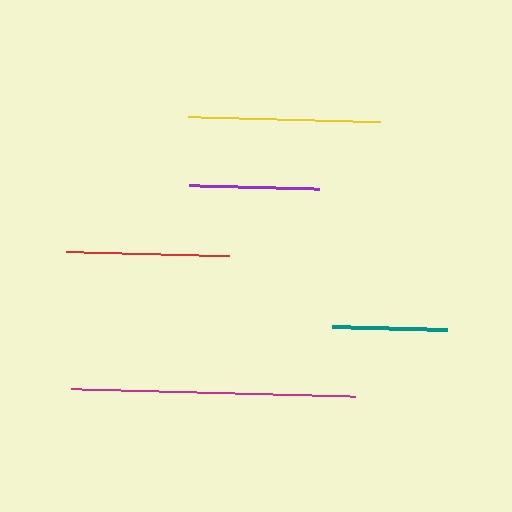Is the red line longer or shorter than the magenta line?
The magenta line is longer than the red line.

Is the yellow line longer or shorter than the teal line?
The yellow line is longer than the teal line.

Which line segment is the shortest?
The teal line is the shortest at approximately 115 pixels.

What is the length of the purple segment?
The purple segment is approximately 130 pixels long.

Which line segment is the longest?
The magenta line is the longest at approximately 285 pixels.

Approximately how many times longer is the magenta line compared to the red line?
The magenta line is approximately 1.8 times the length of the red line.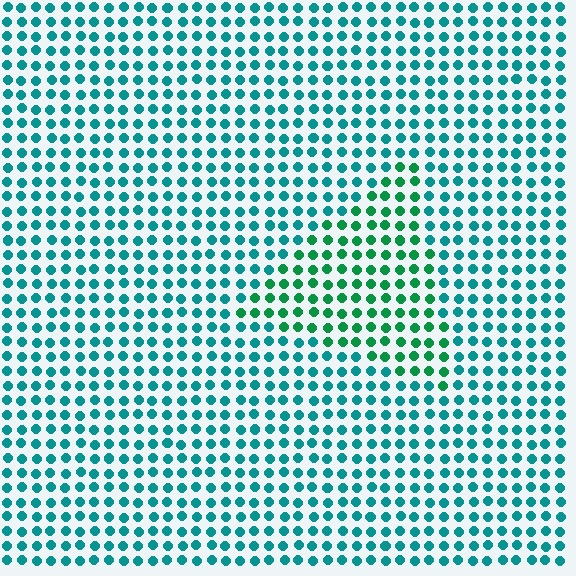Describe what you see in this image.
The image is filled with small teal elements in a uniform arrangement. A triangle-shaped region is visible where the elements are tinted to a slightly different hue, forming a subtle color boundary.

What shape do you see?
I see a triangle.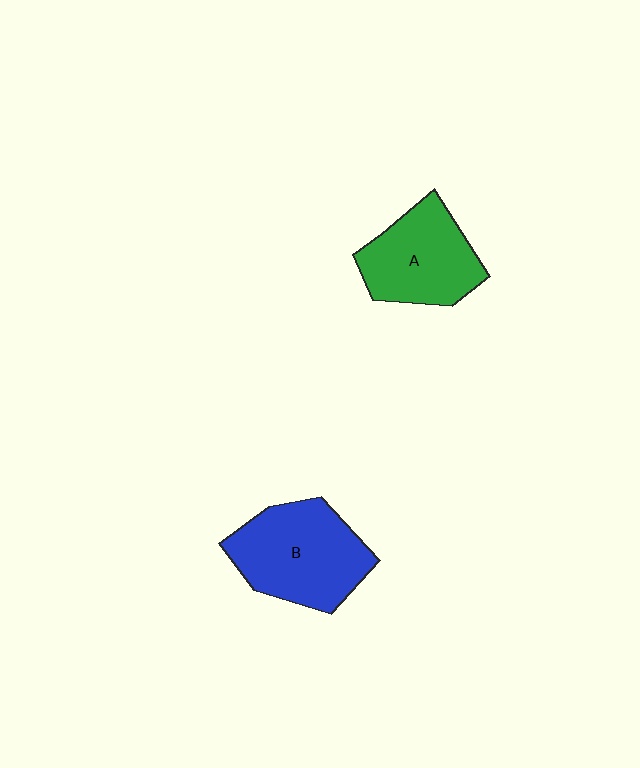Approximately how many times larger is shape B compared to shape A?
Approximately 1.2 times.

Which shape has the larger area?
Shape B (blue).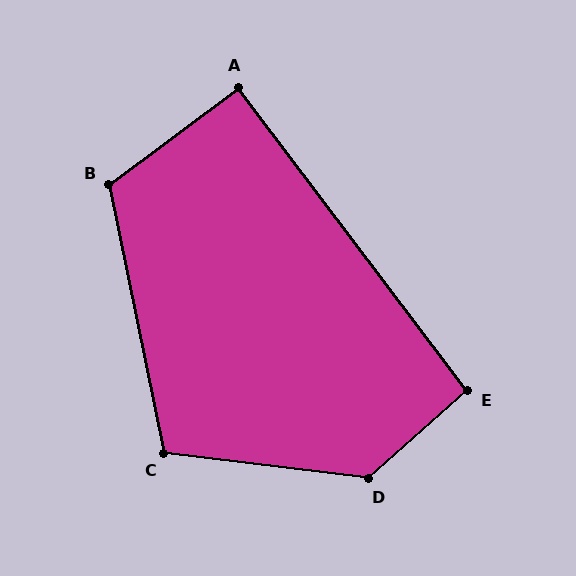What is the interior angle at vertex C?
Approximately 108 degrees (obtuse).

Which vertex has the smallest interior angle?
A, at approximately 90 degrees.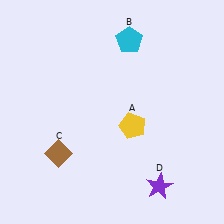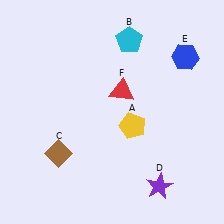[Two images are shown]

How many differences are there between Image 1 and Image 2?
There are 2 differences between the two images.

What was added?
A blue hexagon (E), a red triangle (F) were added in Image 2.